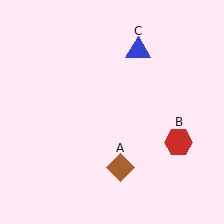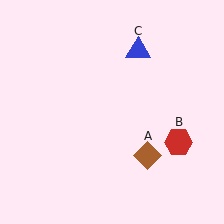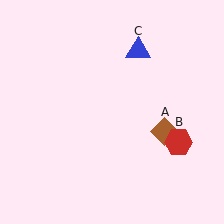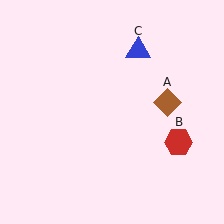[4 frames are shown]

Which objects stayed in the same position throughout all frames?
Red hexagon (object B) and blue triangle (object C) remained stationary.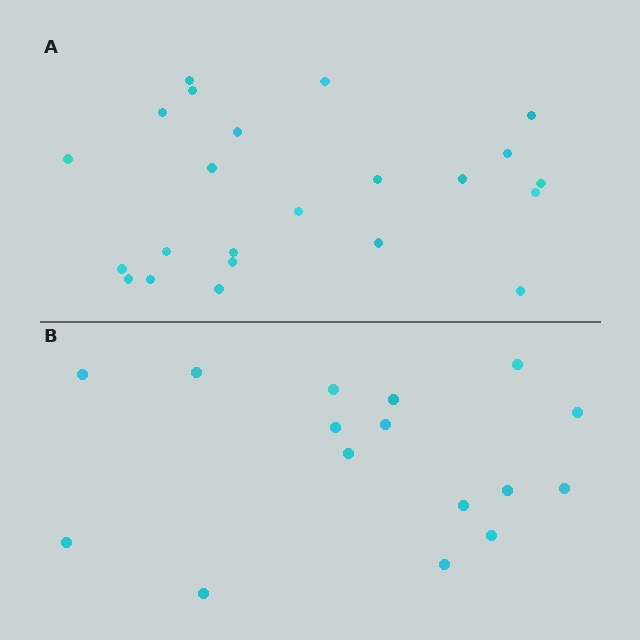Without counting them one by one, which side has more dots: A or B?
Region A (the top region) has more dots.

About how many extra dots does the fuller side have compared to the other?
Region A has roughly 8 or so more dots than region B.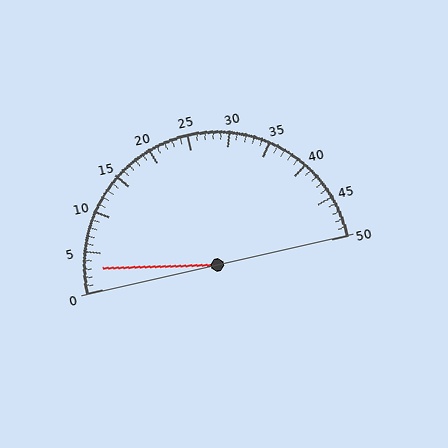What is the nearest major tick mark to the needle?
The nearest major tick mark is 5.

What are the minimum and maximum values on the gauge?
The gauge ranges from 0 to 50.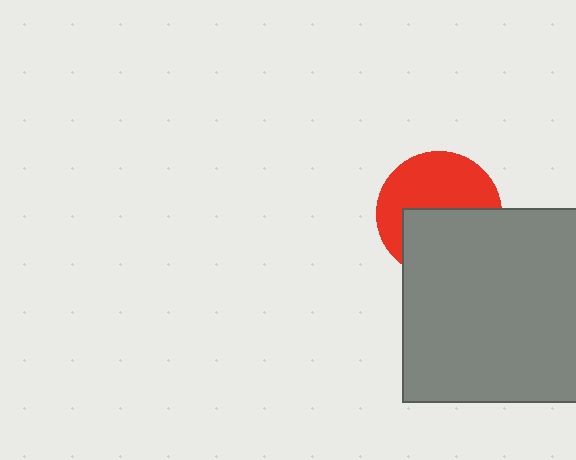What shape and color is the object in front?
The object in front is a gray square.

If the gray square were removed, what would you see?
You would see the complete red circle.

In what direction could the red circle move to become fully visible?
The red circle could move up. That would shift it out from behind the gray square entirely.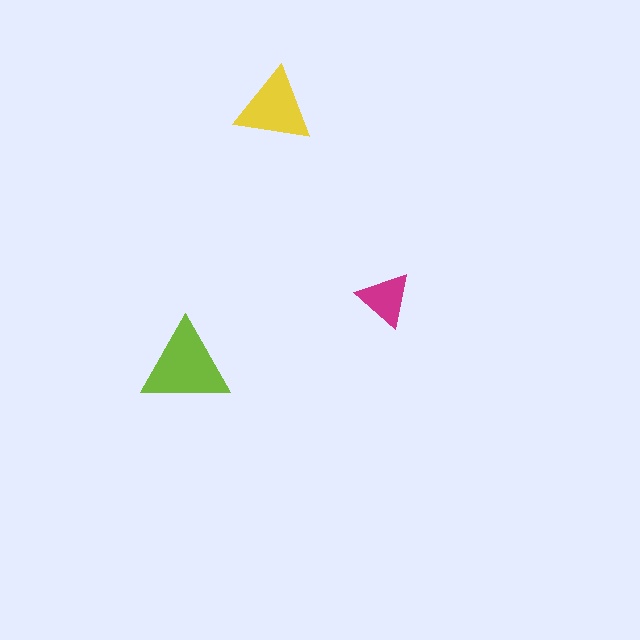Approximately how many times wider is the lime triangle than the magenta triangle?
About 1.5 times wider.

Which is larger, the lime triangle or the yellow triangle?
The lime one.